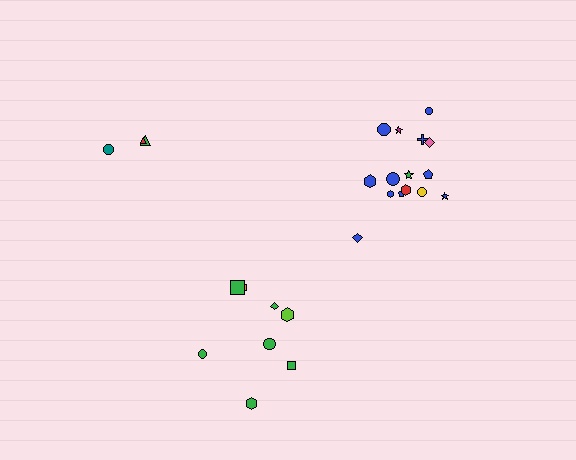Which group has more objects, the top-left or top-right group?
The top-right group.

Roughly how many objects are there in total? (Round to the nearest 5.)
Roughly 25 objects in total.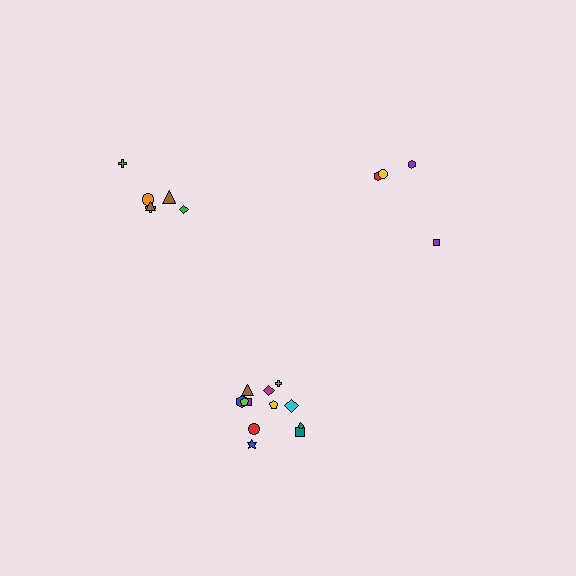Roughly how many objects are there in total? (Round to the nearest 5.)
Roughly 20 objects in total.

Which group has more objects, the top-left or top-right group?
The top-left group.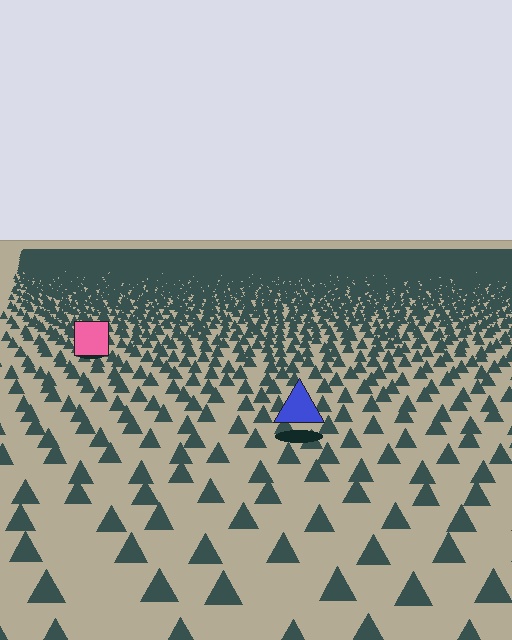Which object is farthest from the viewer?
The pink square is farthest from the viewer. It appears smaller and the ground texture around it is denser.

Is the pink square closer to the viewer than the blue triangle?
No. The blue triangle is closer — you can tell from the texture gradient: the ground texture is coarser near it.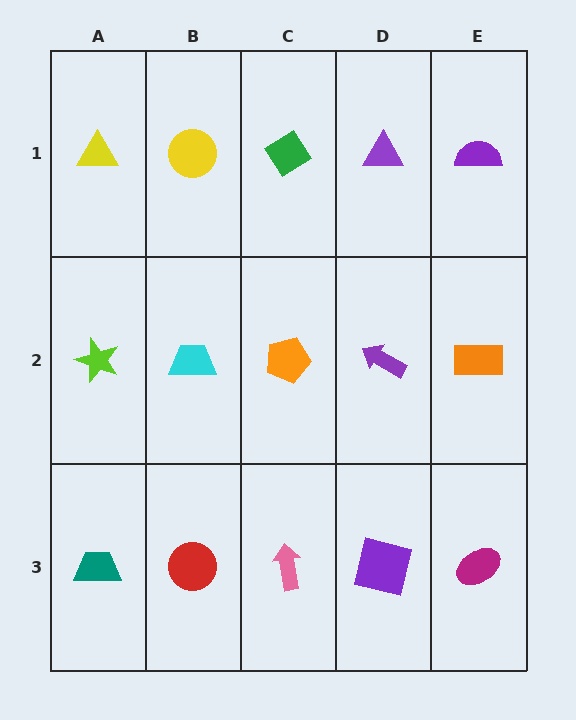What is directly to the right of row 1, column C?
A purple triangle.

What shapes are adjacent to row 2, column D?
A purple triangle (row 1, column D), a purple square (row 3, column D), an orange pentagon (row 2, column C), an orange rectangle (row 2, column E).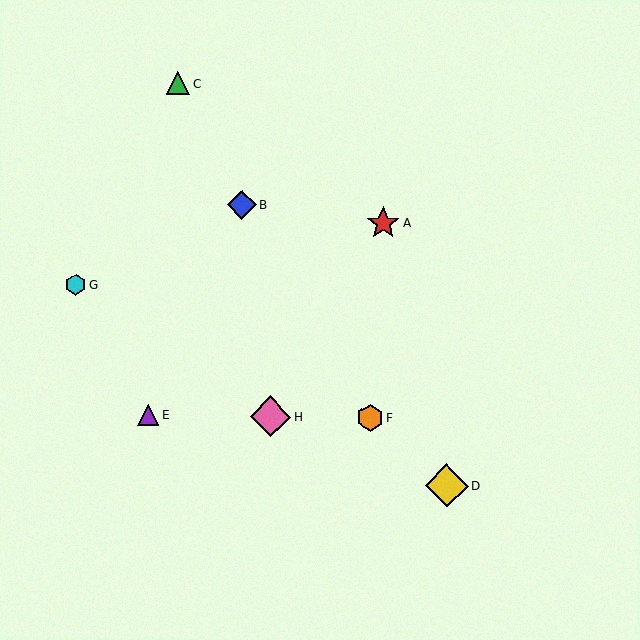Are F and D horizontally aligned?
No, F is at y≈418 and D is at y≈486.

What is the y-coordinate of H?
Object H is at y≈417.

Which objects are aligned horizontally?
Objects E, F, H are aligned horizontally.